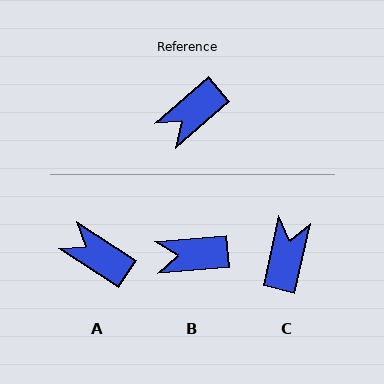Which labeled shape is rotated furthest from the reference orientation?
C, about 143 degrees away.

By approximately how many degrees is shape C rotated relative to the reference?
Approximately 143 degrees clockwise.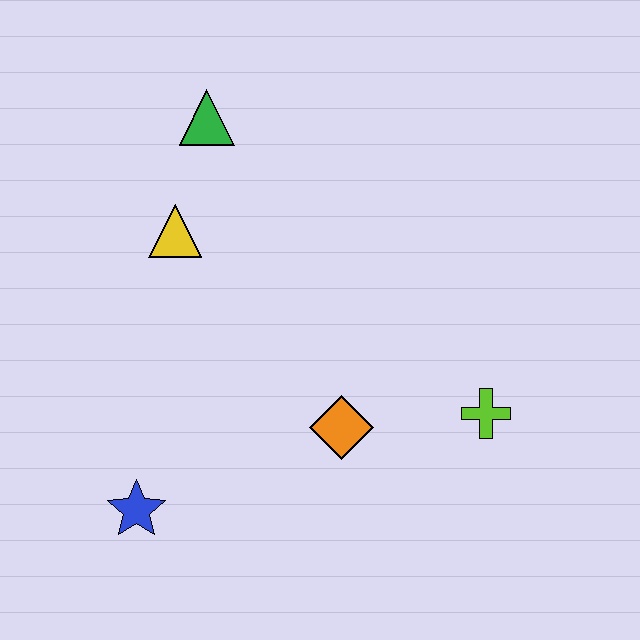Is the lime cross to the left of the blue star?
No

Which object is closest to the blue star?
The orange diamond is closest to the blue star.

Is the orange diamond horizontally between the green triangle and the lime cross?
Yes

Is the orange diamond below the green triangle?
Yes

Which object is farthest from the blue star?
The green triangle is farthest from the blue star.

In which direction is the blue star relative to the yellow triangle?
The blue star is below the yellow triangle.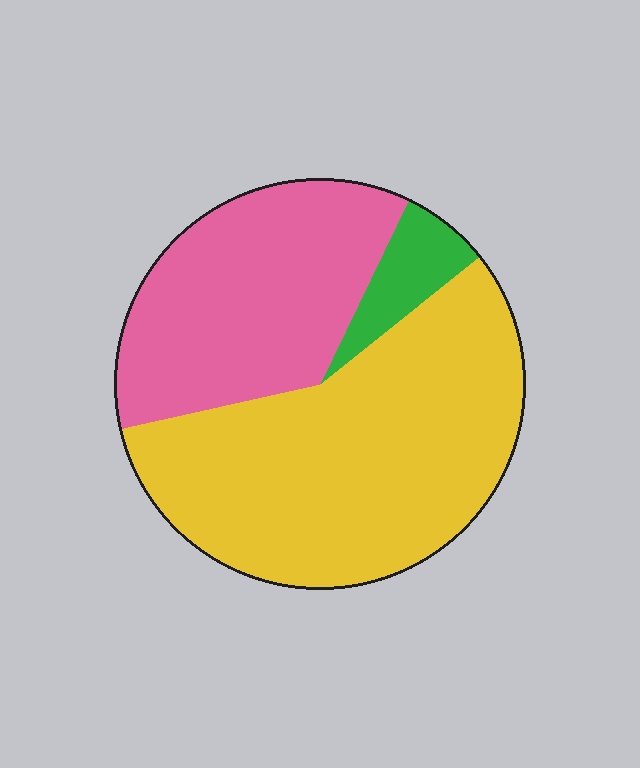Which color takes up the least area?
Green, at roughly 5%.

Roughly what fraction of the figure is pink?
Pink takes up about three eighths (3/8) of the figure.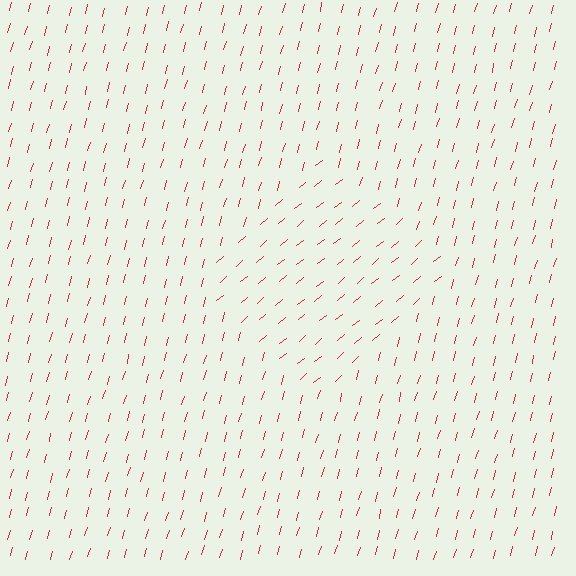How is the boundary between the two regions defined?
The boundary is defined purely by a change in line orientation (approximately 34 degrees difference). All lines are the same color and thickness.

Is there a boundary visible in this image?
Yes, there is a texture boundary formed by a change in line orientation.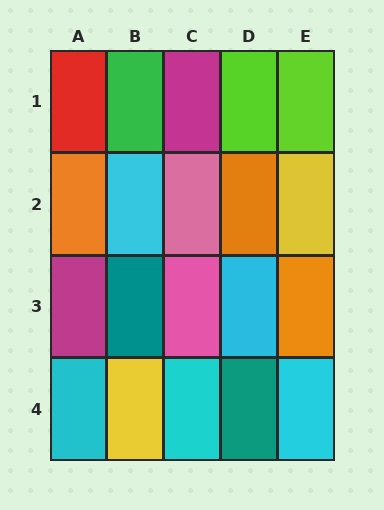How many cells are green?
1 cell is green.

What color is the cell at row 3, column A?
Magenta.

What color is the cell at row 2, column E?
Yellow.